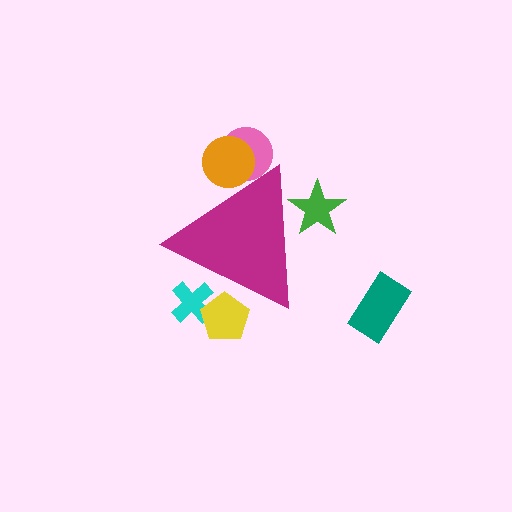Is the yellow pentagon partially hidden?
Yes, the yellow pentagon is partially hidden behind the magenta triangle.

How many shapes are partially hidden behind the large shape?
5 shapes are partially hidden.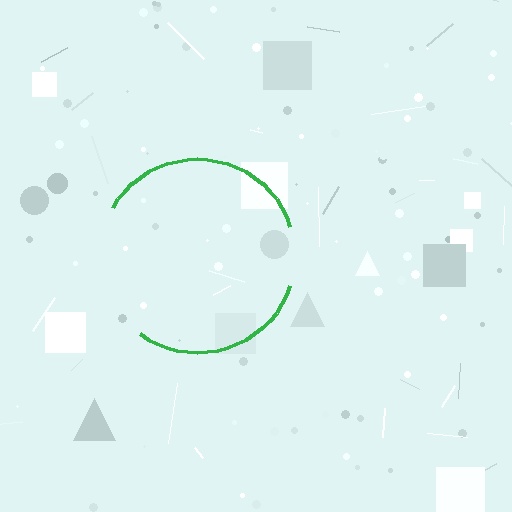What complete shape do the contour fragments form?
The contour fragments form a circle.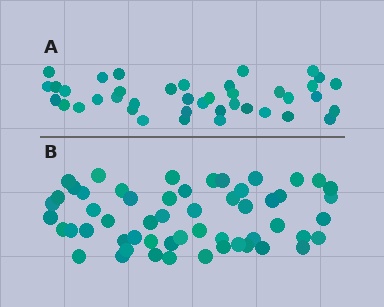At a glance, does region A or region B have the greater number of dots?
Region B (the bottom region) has more dots.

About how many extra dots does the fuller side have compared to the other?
Region B has approximately 15 more dots than region A.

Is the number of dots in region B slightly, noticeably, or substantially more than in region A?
Region B has noticeably more, but not dramatically so. The ratio is roughly 1.4 to 1.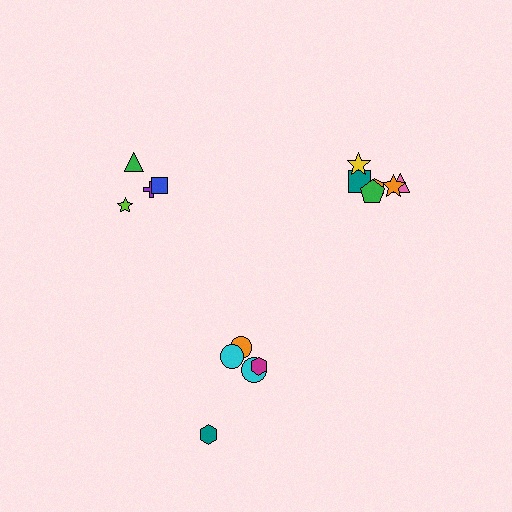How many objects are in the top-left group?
There are 4 objects.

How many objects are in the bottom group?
There are 5 objects.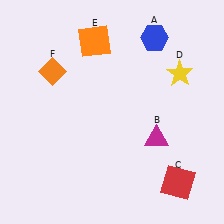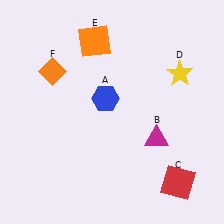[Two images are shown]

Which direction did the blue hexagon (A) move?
The blue hexagon (A) moved down.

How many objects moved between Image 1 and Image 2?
1 object moved between the two images.